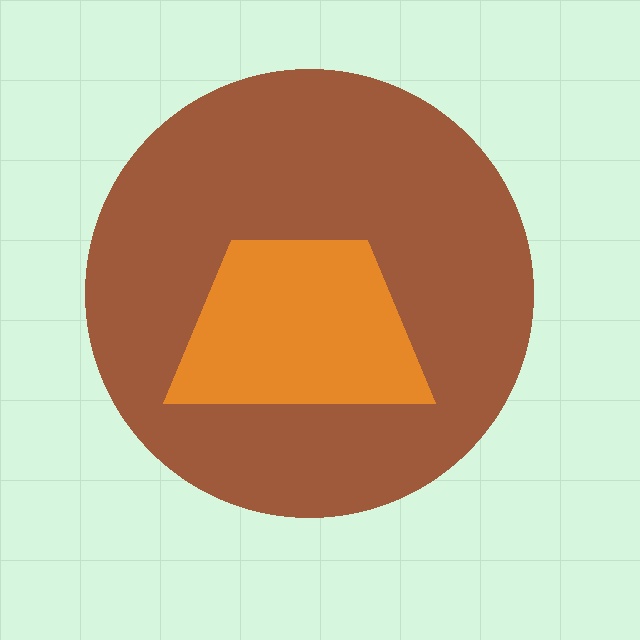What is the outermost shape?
The brown circle.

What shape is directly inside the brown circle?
The orange trapezoid.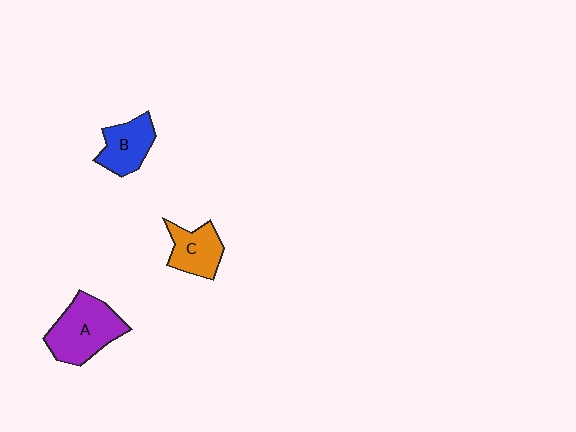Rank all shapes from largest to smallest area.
From largest to smallest: A (purple), B (blue), C (orange).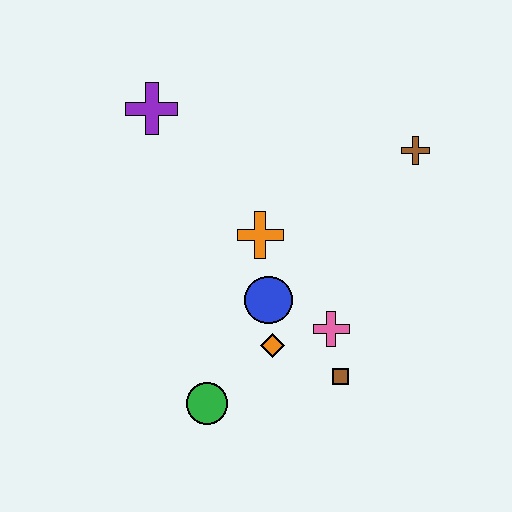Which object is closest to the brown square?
The pink cross is closest to the brown square.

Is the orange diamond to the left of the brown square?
Yes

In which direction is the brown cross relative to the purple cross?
The brown cross is to the right of the purple cross.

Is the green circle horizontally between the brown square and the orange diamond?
No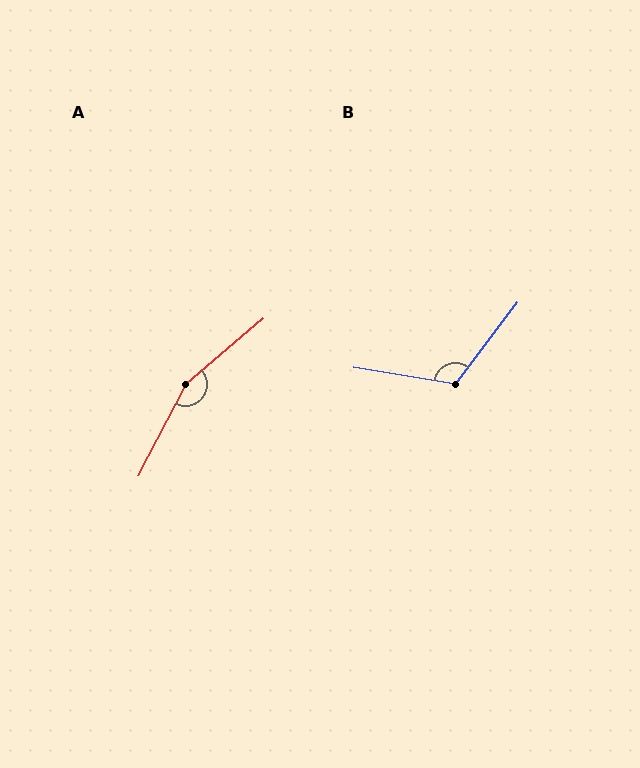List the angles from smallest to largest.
B (118°), A (158°).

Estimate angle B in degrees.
Approximately 118 degrees.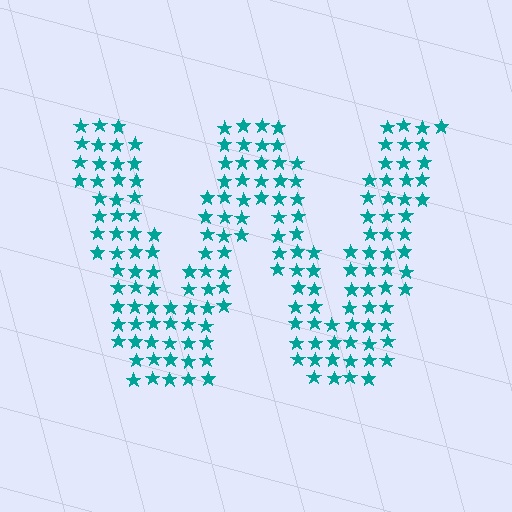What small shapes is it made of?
It is made of small stars.